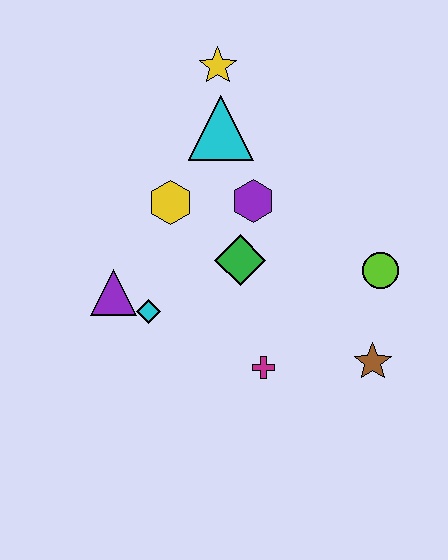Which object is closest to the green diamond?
The purple hexagon is closest to the green diamond.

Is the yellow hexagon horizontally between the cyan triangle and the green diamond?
No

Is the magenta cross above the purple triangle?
No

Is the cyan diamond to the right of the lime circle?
No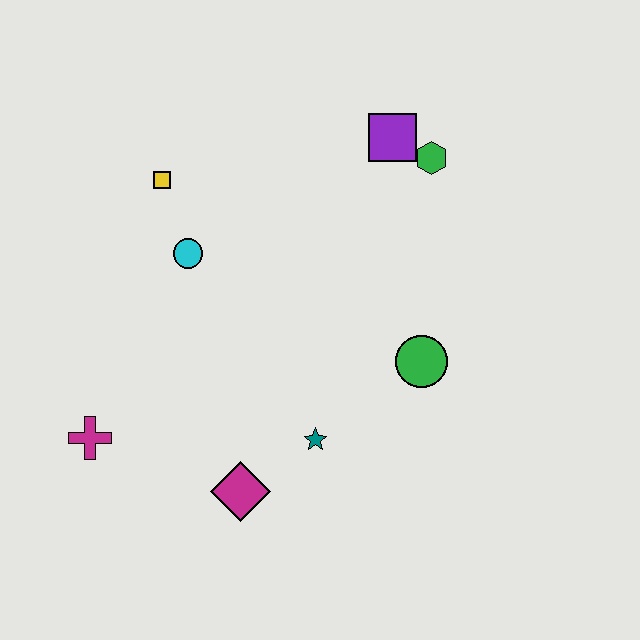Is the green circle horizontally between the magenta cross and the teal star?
No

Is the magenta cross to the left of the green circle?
Yes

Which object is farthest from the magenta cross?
The green hexagon is farthest from the magenta cross.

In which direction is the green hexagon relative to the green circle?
The green hexagon is above the green circle.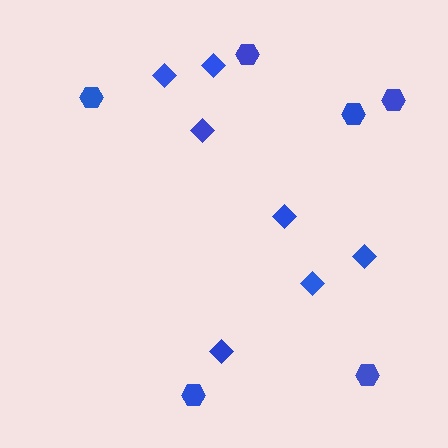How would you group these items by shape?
There are 2 groups: one group of hexagons (6) and one group of diamonds (7).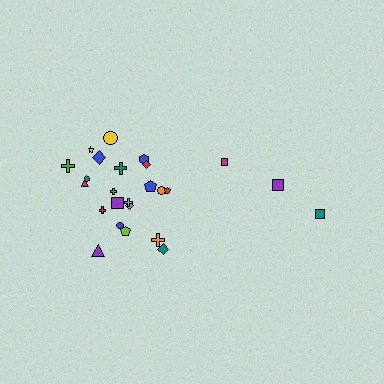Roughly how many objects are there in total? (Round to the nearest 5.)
Roughly 25 objects in total.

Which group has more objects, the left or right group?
The left group.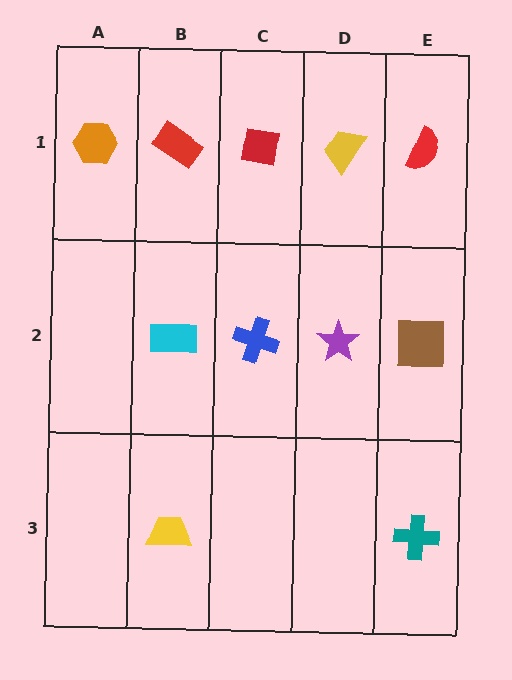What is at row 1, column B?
A red rectangle.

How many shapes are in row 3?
2 shapes.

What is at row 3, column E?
A teal cross.